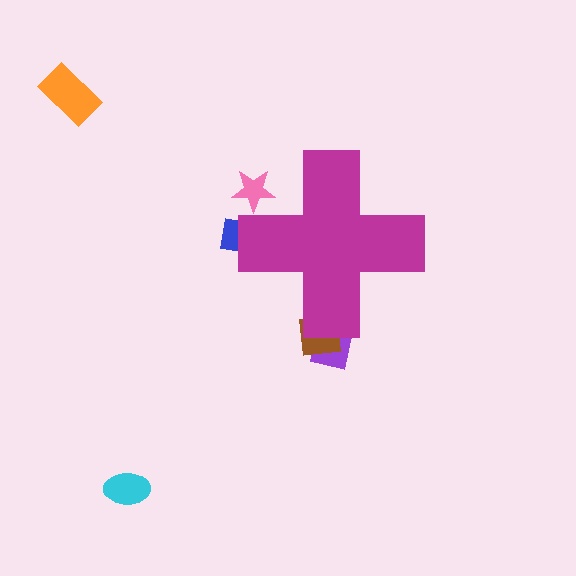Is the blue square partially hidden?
Yes, the blue square is partially hidden behind the magenta cross.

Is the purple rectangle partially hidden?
Yes, the purple rectangle is partially hidden behind the magenta cross.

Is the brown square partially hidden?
Yes, the brown square is partially hidden behind the magenta cross.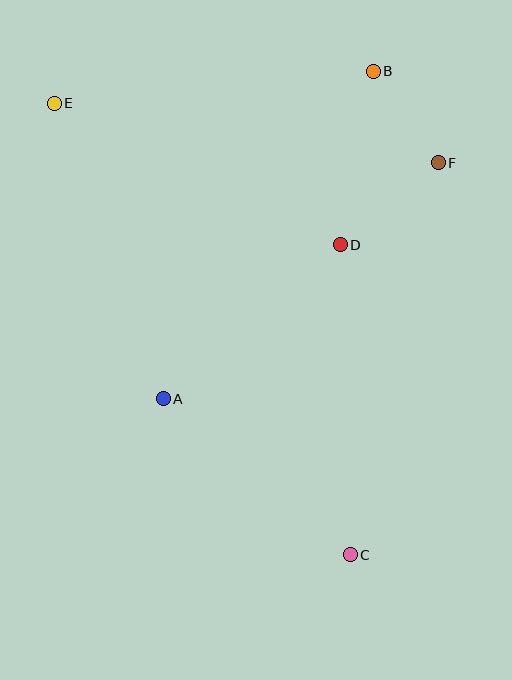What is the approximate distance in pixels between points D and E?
The distance between D and E is approximately 319 pixels.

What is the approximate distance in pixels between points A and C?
The distance between A and C is approximately 244 pixels.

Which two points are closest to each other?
Points B and F are closest to each other.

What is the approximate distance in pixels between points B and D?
The distance between B and D is approximately 177 pixels.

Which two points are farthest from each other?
Points C and E are farthest from each other.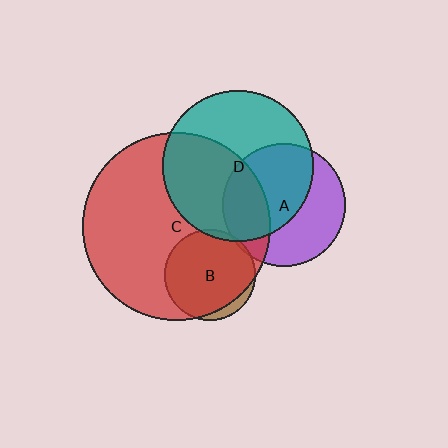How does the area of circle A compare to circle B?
Approximately 1.8 times.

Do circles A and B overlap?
Yes.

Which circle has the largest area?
Circle C (red).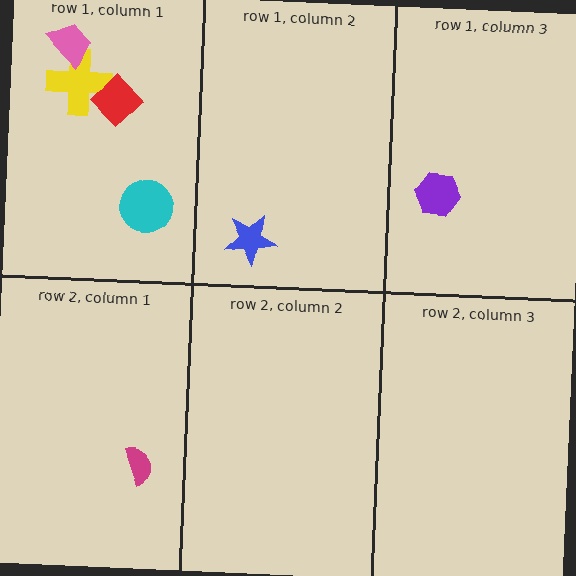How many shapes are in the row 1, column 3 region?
1.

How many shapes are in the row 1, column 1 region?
4.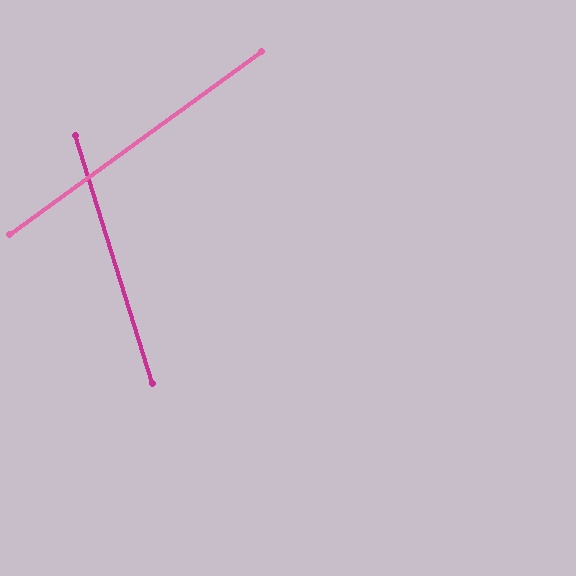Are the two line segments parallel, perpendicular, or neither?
Neither parallel nor perpendicular — they differ by about 71°.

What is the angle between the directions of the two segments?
Approximately 71 degrees.